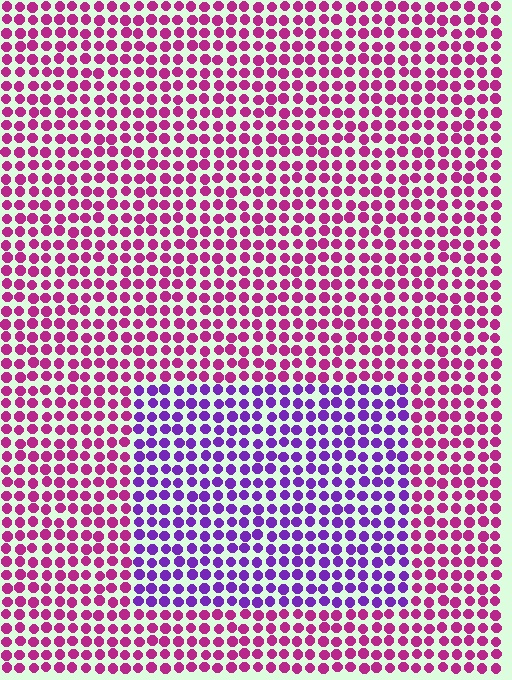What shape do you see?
I see a rectangle.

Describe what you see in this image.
The image is filled with small magenta elements in a uniform arrangement. A rectangle-shaped region is visible where the elements are tinted to a slightly different hue, forming a subtle color boundary.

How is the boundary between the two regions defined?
The boundary is defined purely by a slight shift in hue (about 46 degrees). Spacing, size, and orientation are identical on both sides.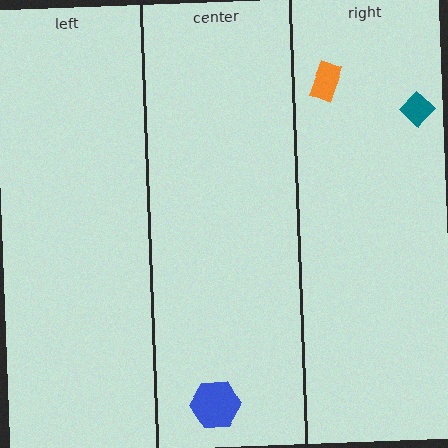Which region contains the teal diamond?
The right region.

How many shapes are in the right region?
2.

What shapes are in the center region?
The blue hexagon.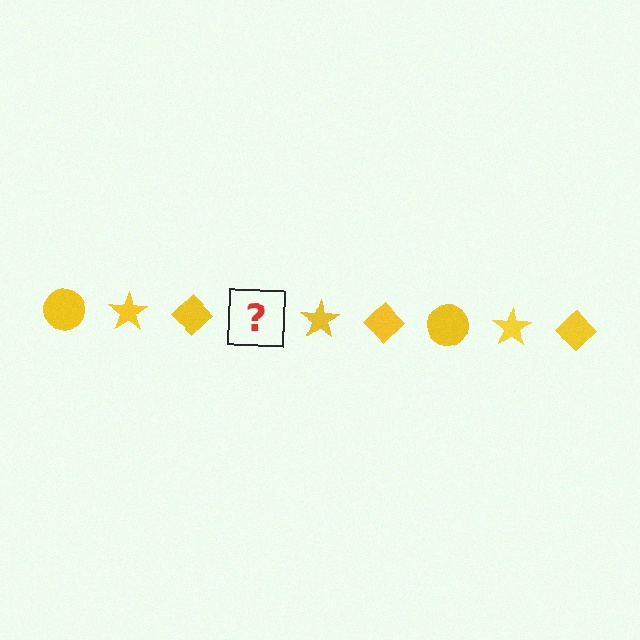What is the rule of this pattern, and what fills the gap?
The rule is that the pattern cycles through circle, star, diamond shapes in yellow. The gap should be filled with a yellow circle.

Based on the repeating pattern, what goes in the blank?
The blank should be a yellow circle.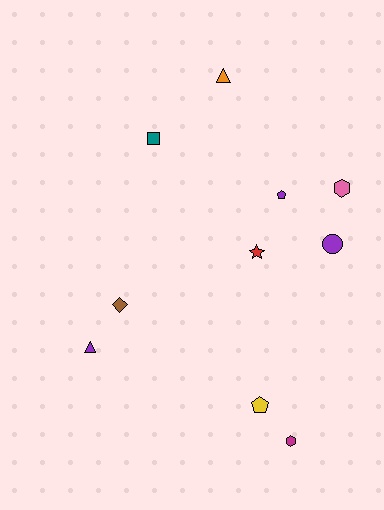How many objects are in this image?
There are 10 objects.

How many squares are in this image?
There is 1 square.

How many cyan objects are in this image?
There are no cyan objects.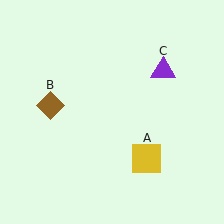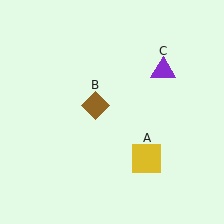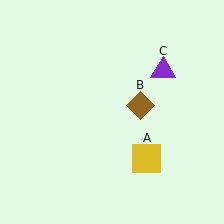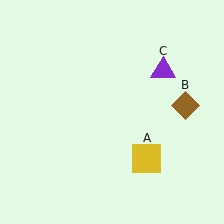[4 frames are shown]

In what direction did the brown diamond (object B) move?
The brown diamond (object B) moved right.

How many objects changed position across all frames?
1 object changed position: brown diamond (object B).